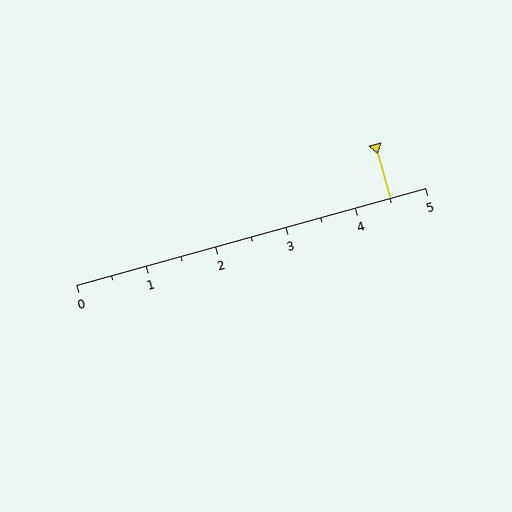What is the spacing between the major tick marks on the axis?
The major ticks are spaced 1 apart.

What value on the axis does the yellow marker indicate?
The marker indicates approximately 4.5.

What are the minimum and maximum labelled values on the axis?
The axis runs from 0 to 5.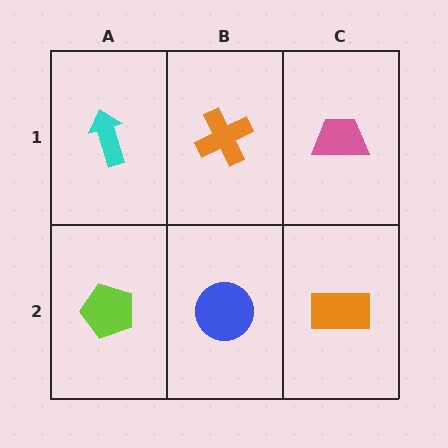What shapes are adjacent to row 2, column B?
An orange cross (row 1, column B), a lime pentagon (row 2, column A), an orange rectangle (row 2, column C).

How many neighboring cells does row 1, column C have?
2.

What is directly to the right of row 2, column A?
A blue circle.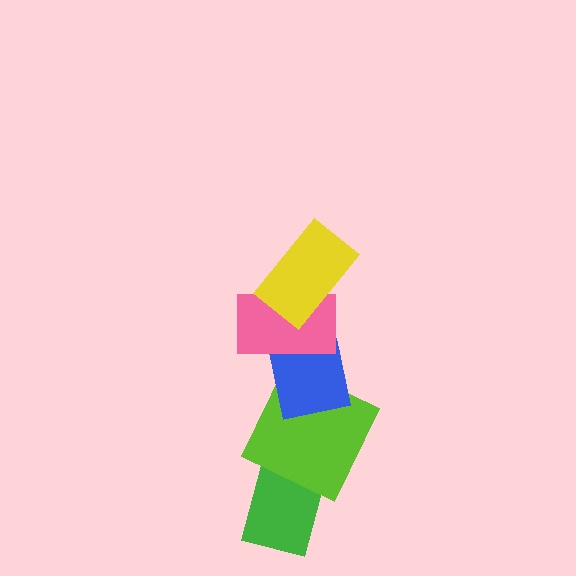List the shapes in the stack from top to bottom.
From top to bottom: the yellow rectangle, the pink rectangle, the blue square, the lime square, the green rectangle.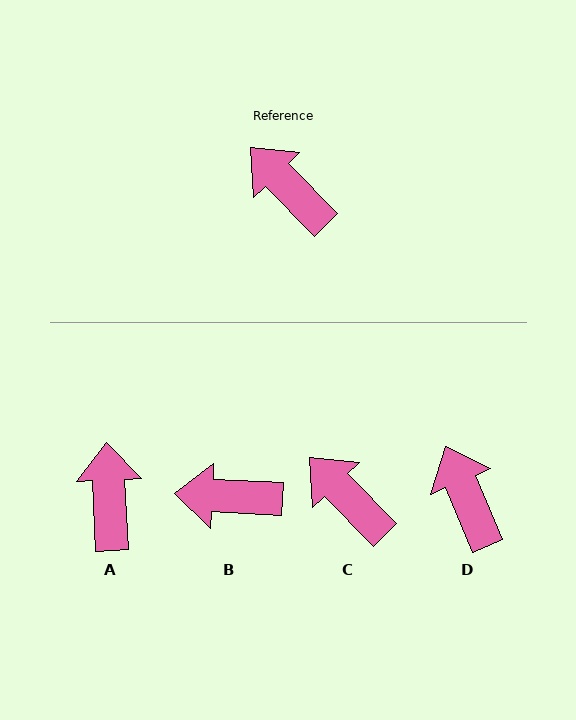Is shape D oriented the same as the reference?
No, it is off by about 21 degrees.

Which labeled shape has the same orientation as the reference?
C.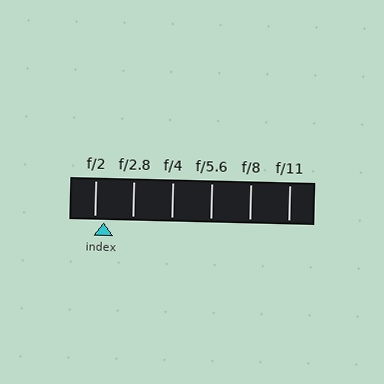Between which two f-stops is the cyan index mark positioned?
The index mark is between f/2 and f/2.8.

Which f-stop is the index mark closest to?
The index mark is closest to f/2.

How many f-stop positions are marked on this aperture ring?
There are 6 f-stop positions marked.